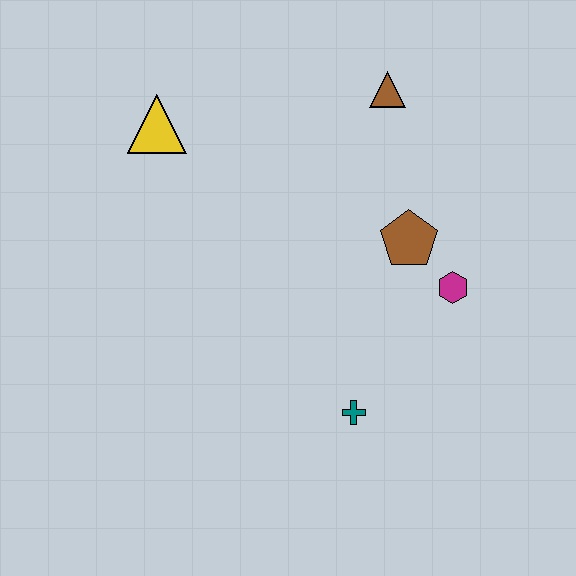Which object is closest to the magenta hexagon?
The brown pentagon is closest to the magenta hexagon.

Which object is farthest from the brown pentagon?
The yellow triangle is farthest from the brown pentagon.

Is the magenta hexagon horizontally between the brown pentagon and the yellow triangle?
No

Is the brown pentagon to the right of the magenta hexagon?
No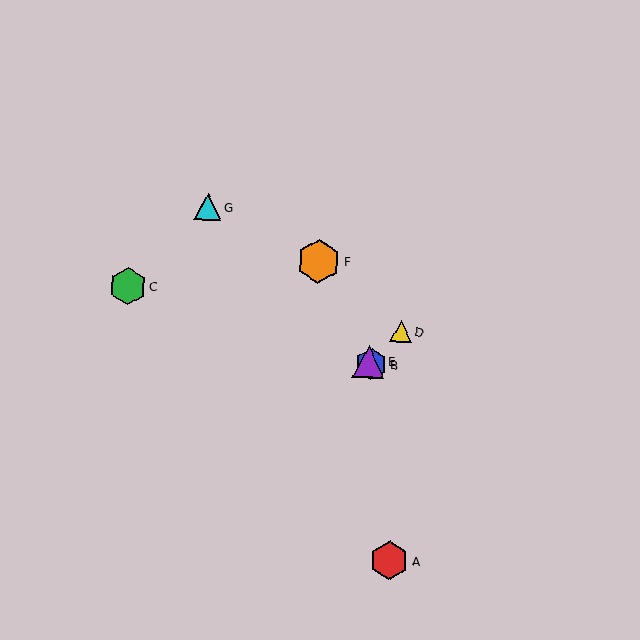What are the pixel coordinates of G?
Object G is at (208, 207).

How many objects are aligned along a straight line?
3 objects (B, E, G) are aligned along a straight line.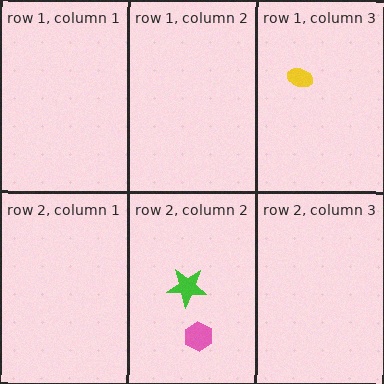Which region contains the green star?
The row 2, column 2 region.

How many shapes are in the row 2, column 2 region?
2.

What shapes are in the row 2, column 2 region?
The green star, the pink hexagon.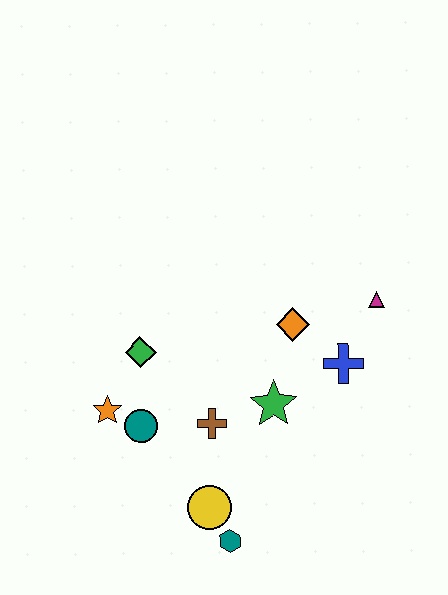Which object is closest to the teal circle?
The orange star is closest to the teal circle.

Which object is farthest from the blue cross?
The orange star is farthest from the blue cross.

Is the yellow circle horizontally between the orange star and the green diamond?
No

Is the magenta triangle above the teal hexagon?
Yes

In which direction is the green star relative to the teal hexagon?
The green star is above the teal hexagon.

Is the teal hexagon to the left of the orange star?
No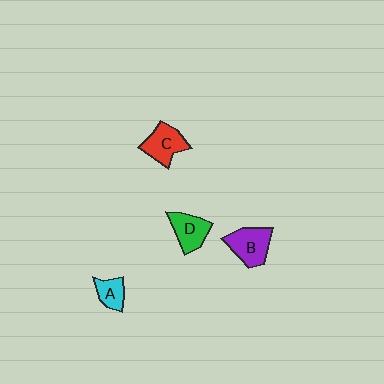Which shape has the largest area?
Shape B (purple).